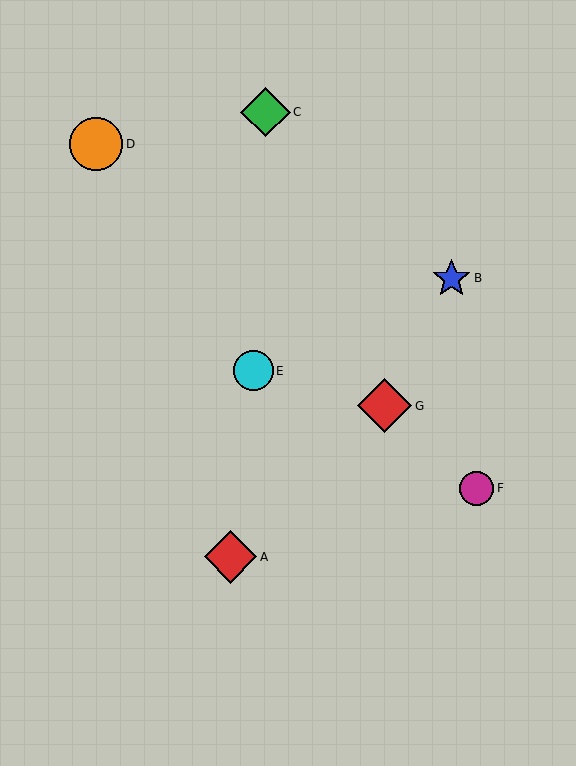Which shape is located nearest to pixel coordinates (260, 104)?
The green diamond (labeled C) at (266, 112) is nearest to that location.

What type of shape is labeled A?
Shape A is a red diamond.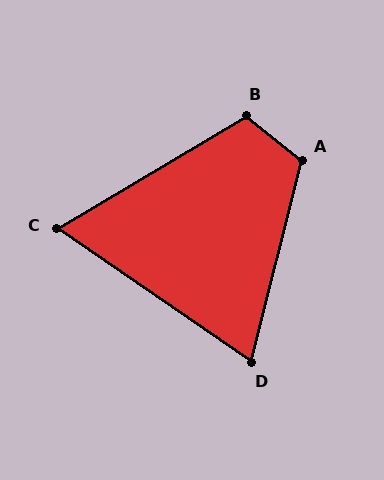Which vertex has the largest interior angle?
A, at approximately 115 degrees.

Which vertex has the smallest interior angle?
C, at approximately 65 degrees.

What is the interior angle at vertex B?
Approximately 110 degrees (obtuse).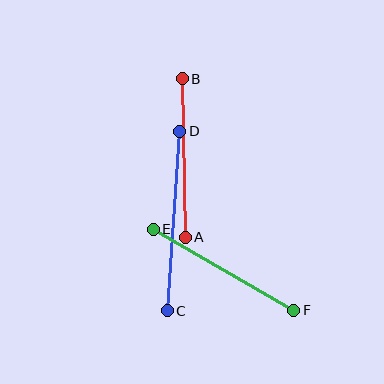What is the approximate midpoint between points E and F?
The midpoint is at approximately (224, 270) pixels.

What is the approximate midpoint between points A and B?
The midpoint is at approximately (184, 158) pixels.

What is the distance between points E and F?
The distance is approximately 162 pixels.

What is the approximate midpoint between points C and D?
The midpoint is at approximately (174, 221) pixels.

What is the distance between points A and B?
The distance is approximately 159 pixels.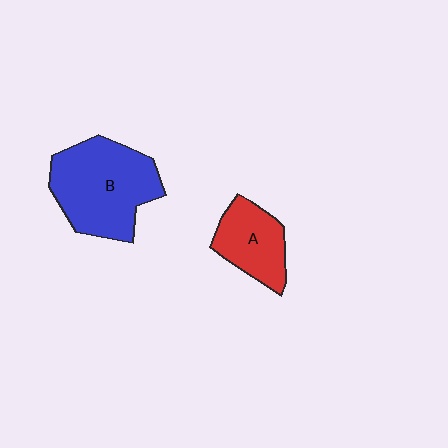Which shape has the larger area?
Shape B (blue).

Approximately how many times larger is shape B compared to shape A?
Approximately 1.8 times.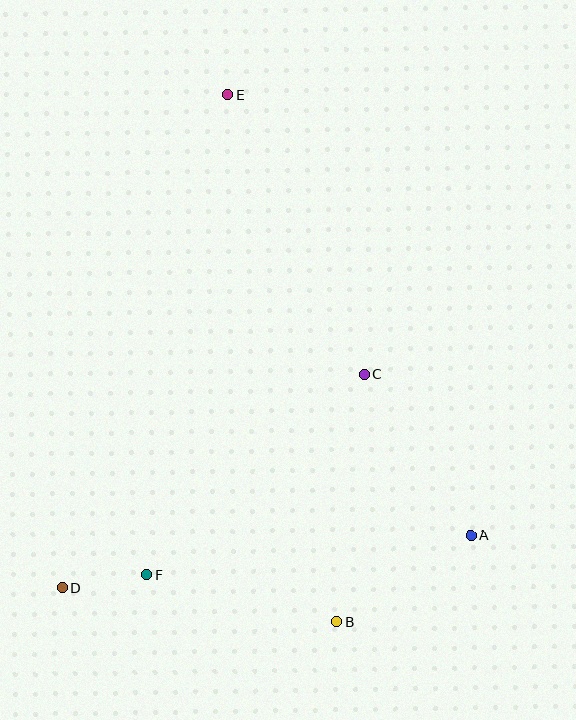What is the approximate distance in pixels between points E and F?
The distance between E and F is approximately 487 pixels.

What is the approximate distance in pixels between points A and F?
The distance between A and F is approximately 326 pixels.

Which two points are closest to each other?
Points D and F are closest to each other.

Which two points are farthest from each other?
Points B and E are farthest from each other.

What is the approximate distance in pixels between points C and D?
The distance between C and D is approximately 370 pixels.